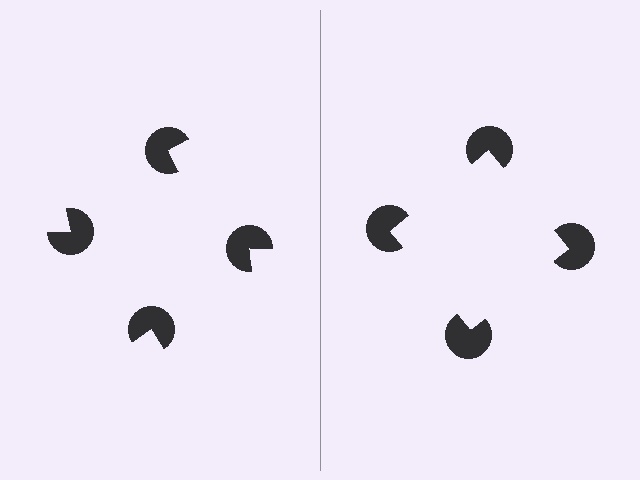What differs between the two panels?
The pac-man discs are positioned identically on both sides; only the wedge orientations differ. On the right they align to a square; on the left they are misaligned.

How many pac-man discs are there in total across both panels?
8 — 4 on each side.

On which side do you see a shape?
An illusory square appears on the right side. On the left side the wedge cuts are rotated, so no coherent shape forms.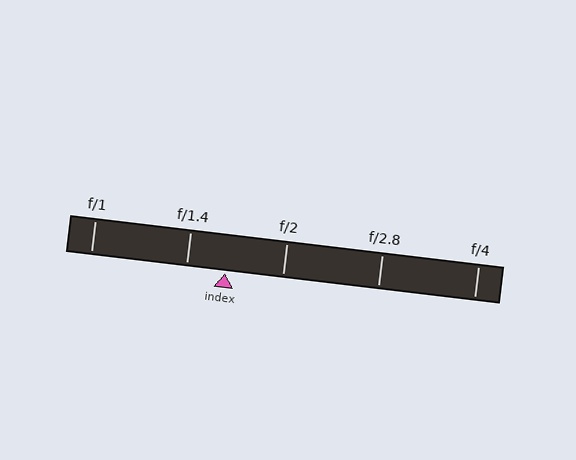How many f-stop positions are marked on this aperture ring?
There are 5 f-stop positions marked.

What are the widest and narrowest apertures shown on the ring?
The widest aperture shown is f/1 and the narrowest is f/4.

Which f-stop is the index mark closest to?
The index mark is closest to f/1.4.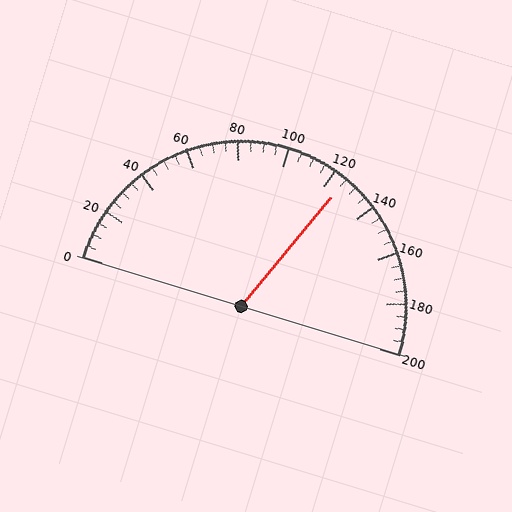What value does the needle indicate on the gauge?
The needle indicates approximately 125.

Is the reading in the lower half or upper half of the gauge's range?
The reading is in the upper half of the range (0 to 200).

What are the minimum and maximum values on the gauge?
The gauge ranges from 0 to 200.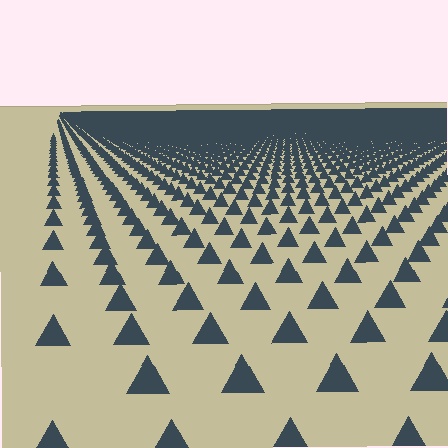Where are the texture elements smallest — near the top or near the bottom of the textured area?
Near the top.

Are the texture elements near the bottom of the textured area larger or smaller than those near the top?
Larger. Near the bottom, elements are closer to the viewer and appear at a bigger on-screen size.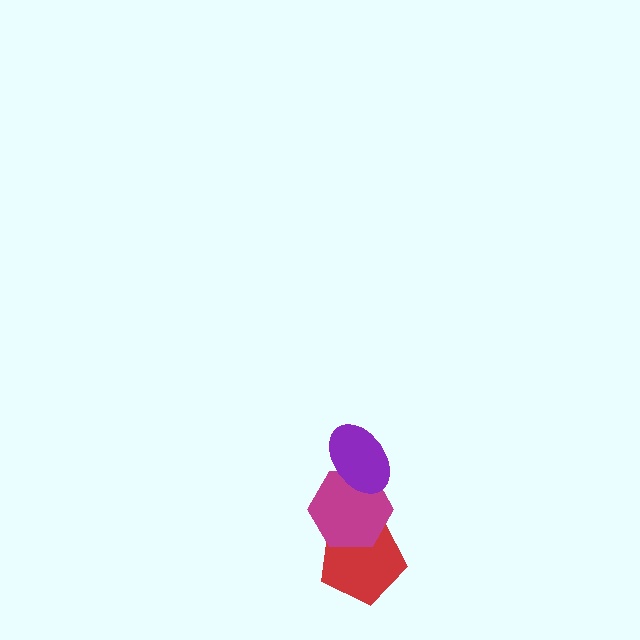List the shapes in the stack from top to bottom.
From top to bottom: the purple ellipse, the magenta hexagon, the red pentagon.